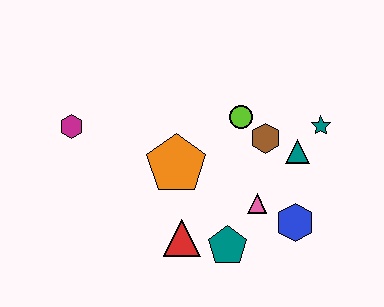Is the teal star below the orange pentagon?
No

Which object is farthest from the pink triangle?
The magenta hexagon is farthest from the pink triangle.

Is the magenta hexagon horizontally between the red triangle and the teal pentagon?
No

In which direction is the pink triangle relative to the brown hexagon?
The pink triangle is below the brown hexagon.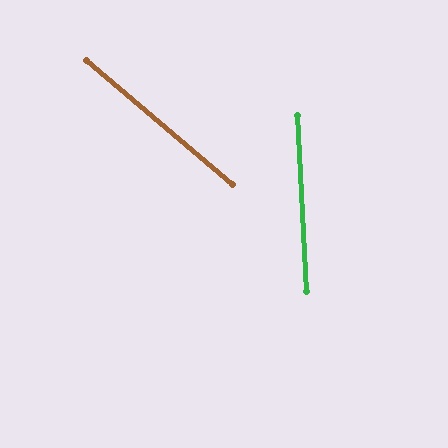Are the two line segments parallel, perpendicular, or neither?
Neither parallel nor perpendicular — they differ by about 47°.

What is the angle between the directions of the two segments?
Approximately 47 degrees.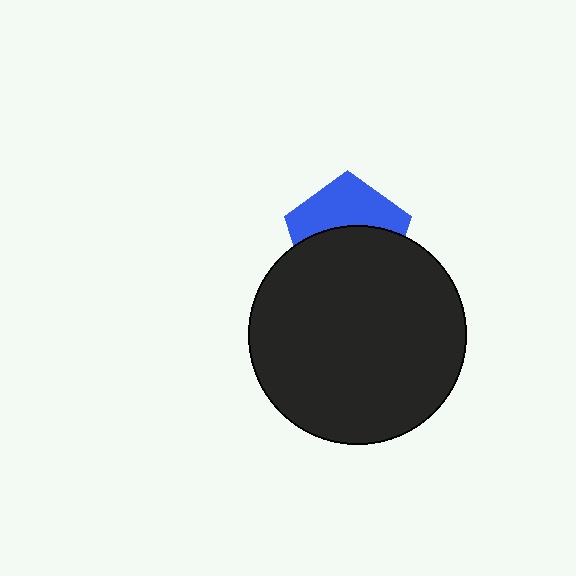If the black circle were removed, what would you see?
You would see the complete blue pentagon.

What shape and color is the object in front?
The object in front is a black circle.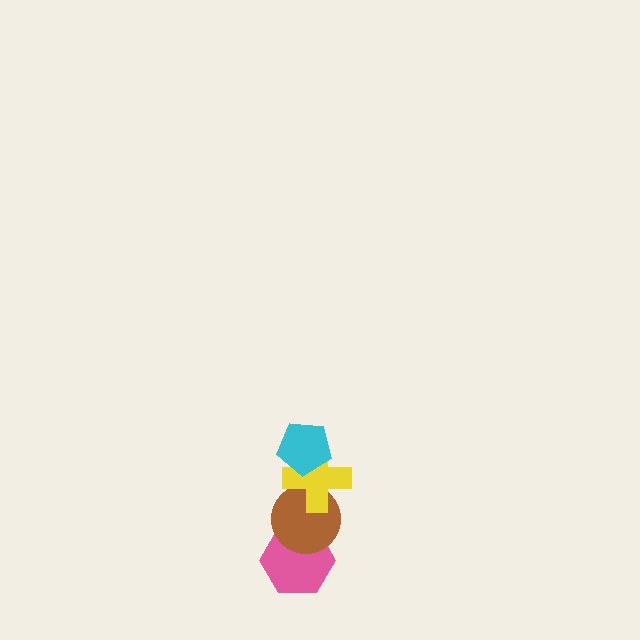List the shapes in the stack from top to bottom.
From top to bottom: the cyan pentagon, the yellow cross, the brown circle, the pink hexagon.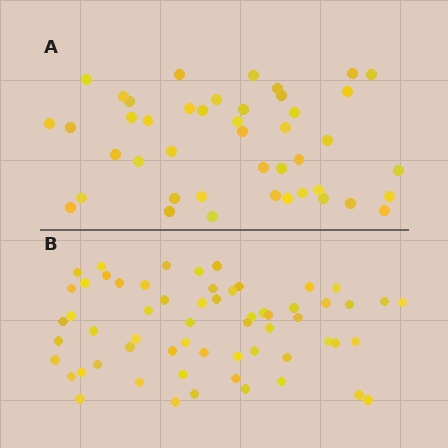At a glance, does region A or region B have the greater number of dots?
Region B (the bottom region) has more dots.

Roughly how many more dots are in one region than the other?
Region B has approximately 15 more dots than region A.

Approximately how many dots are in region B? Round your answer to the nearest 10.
About 60 dots.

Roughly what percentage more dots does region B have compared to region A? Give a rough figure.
About 35% more.